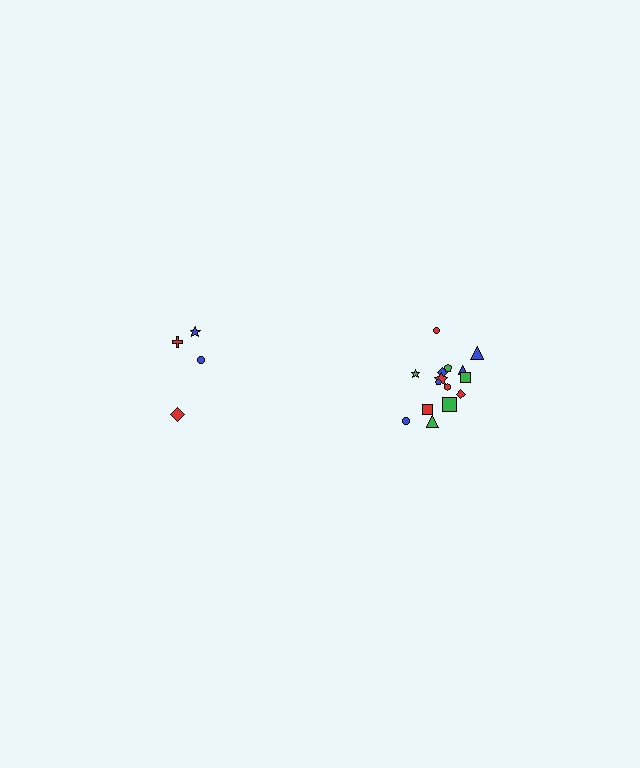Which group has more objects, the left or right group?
The right group.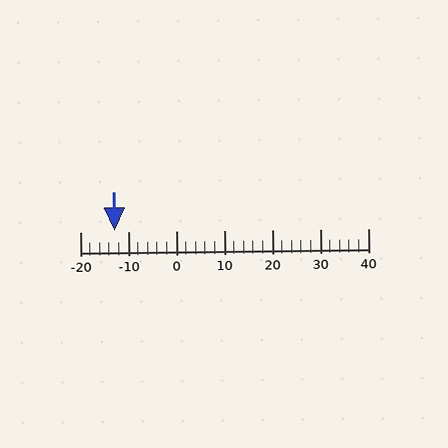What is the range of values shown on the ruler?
The ruler shows values from -20 to 40.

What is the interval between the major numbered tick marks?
The major tick marks are spaced 10 units apart.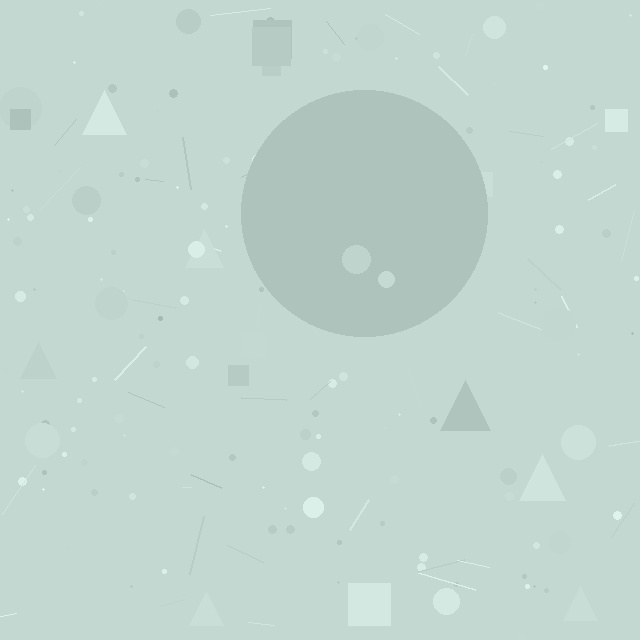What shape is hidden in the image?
A circle is hidden in the image.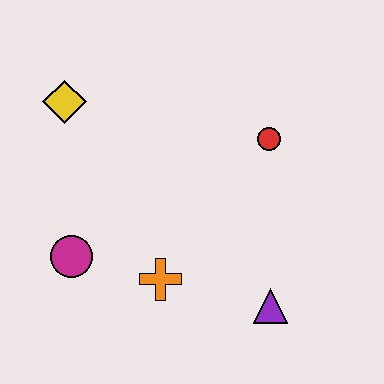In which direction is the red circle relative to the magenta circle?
The red circle is to the right of the magenta circle.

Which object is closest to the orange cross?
The magenta circle is closest to the orange cross.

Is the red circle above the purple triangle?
Yes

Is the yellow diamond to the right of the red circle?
No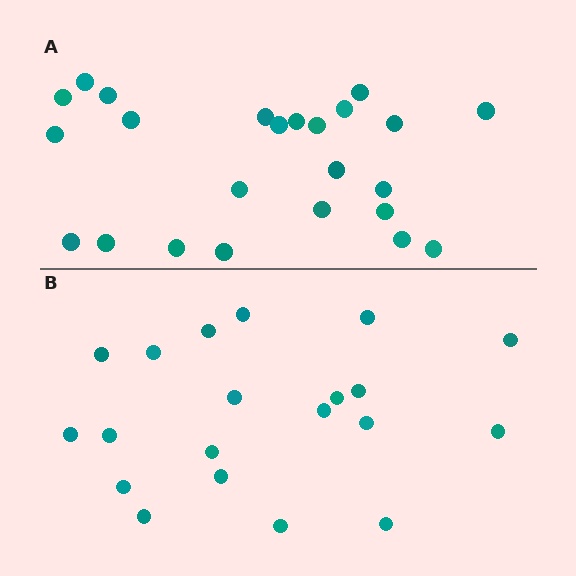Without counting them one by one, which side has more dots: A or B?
Region A (the top region) has more dots.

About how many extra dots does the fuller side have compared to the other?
Region A has about 4 more dots than region B.